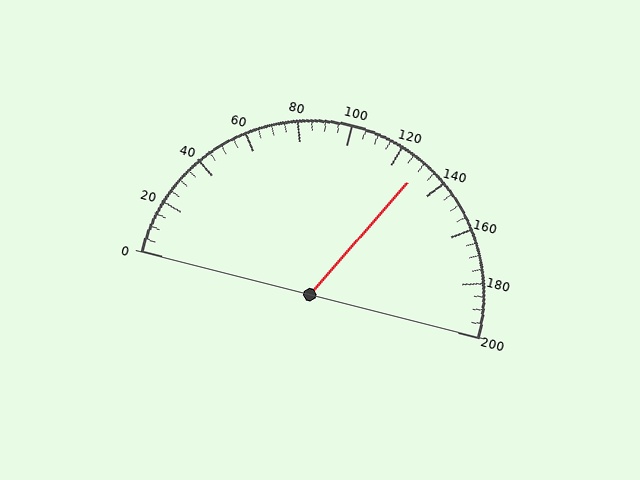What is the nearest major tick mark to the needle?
The nearest major tick mark is 120.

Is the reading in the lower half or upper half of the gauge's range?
The reading is in the upper half of the range (0 to 200).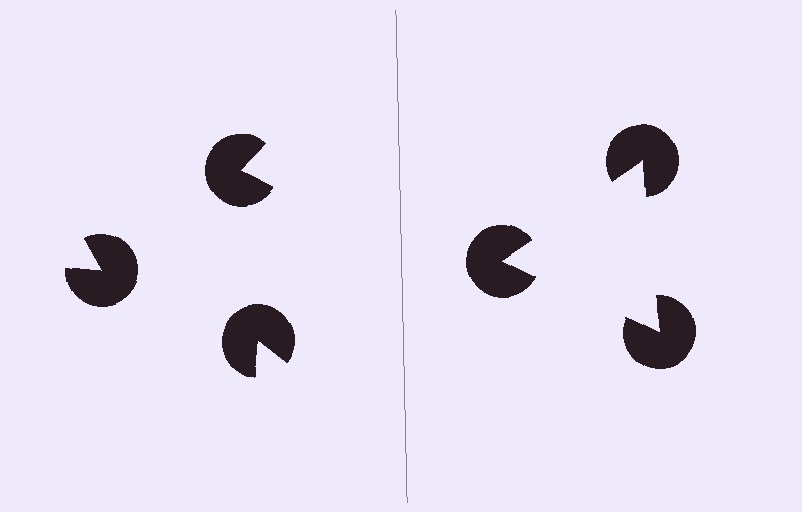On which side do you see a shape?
An illusory triangle appears on the right side. On the left side the wedge cuts are rotated, so no coherent shape forms.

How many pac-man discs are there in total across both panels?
6 — 3 on each side.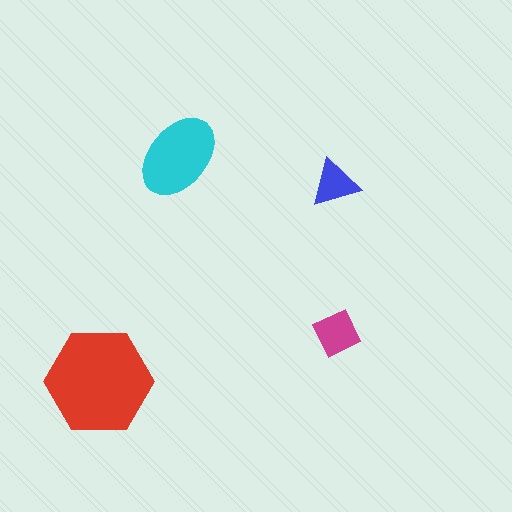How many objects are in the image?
There are 4 objects in the image.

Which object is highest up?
The cyan ellipse is topmost.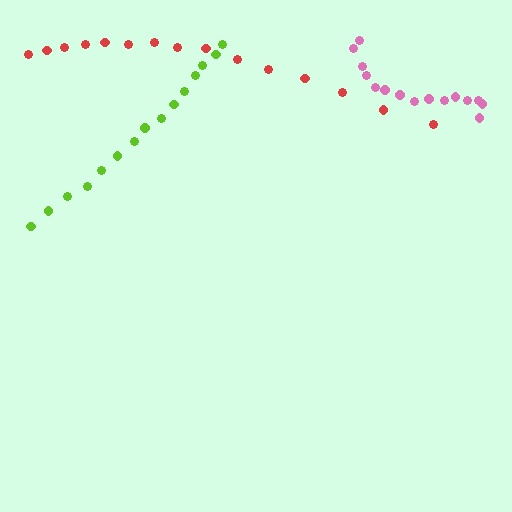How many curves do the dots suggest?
There are 3 distinct paths.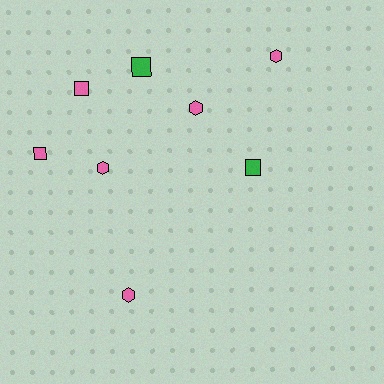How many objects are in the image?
There are 8 objects.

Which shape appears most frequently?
Hexagon, with 4 objects.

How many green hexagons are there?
There are no green hexagons.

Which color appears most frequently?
Pink, with 6 objects.